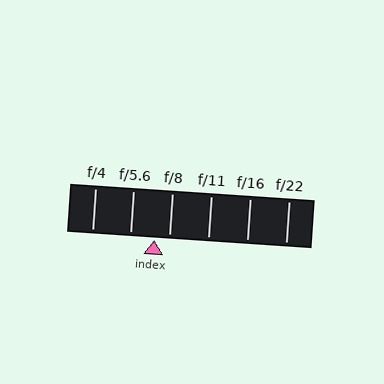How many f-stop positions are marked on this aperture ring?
There are 6 f-stop positions marked.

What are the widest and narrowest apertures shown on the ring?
The widest aperture shown is f/4 and the narrowest is f/22.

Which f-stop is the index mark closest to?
The index mark is closest to f/8.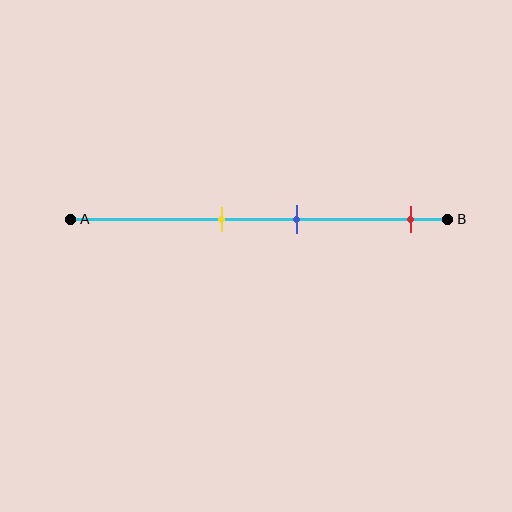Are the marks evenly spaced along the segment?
No, the marks are not evenly spaced.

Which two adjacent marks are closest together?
The yellow and blue marks are the closest adjacent pair.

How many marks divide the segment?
There are 3 marks dividing the segment.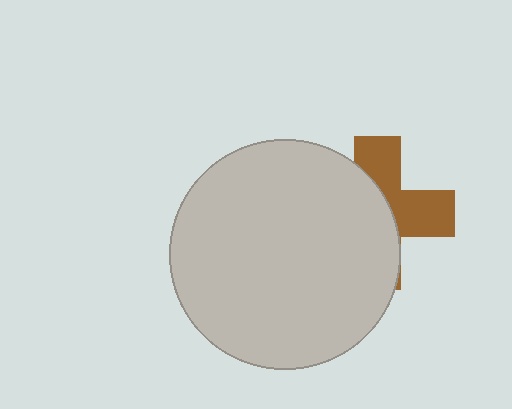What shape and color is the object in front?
The object in front is a light gray circle.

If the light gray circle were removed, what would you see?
You would see the complete brown cross.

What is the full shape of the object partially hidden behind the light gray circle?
The partially hidden object is a brown cross.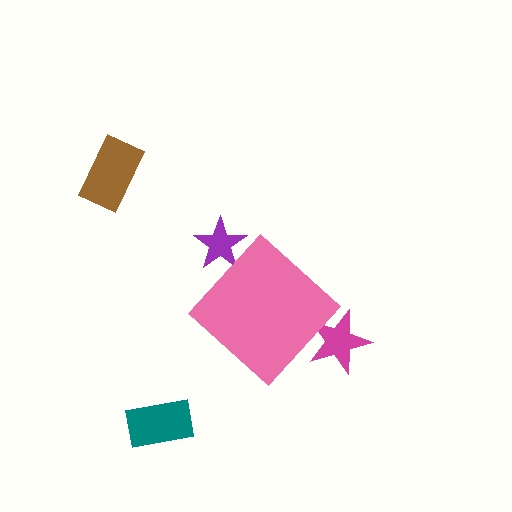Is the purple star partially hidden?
Yes, the purple star is partially hidden behind the pink diamond.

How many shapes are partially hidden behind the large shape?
2 shapes are partially hidden.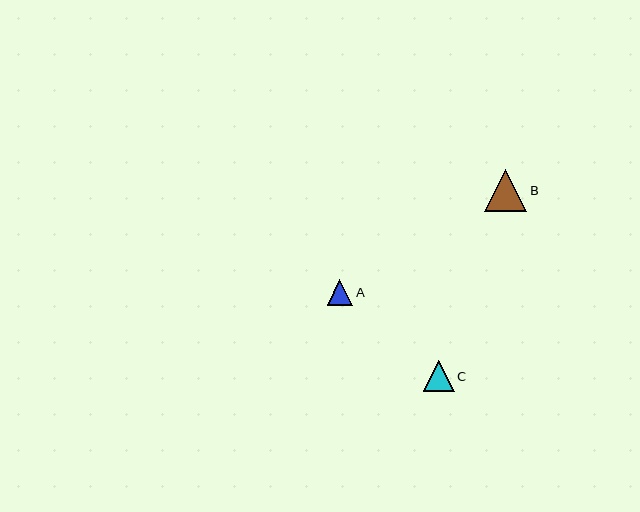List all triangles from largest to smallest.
From largest to smallest: B, C, A.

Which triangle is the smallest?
Triangle A is the smallest with a size of approximately 26 pixels.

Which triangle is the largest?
Triangle B is the largest with a size of approximately 42 pixels.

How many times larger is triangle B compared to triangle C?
Triangle B is approximately 1.4 times the size of triangle C.